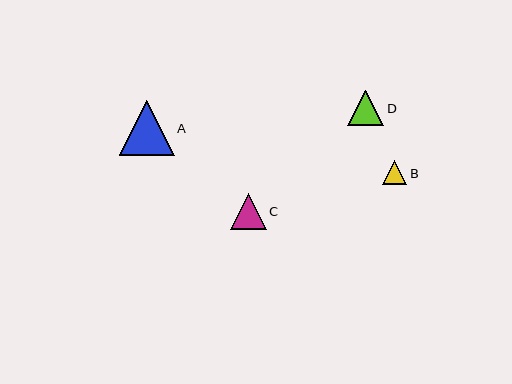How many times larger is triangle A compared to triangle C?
Triangle A is approximately 1.5 times the size of triangle C.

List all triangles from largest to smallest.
From largest to smallest: A, C, D, B.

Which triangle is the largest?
Triangle A is the largest with a size of approximately 55 pixels.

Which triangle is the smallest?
Triangle B is the smallest with a size of approximately 24 pixels.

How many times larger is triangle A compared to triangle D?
Triangle A is approximately 1.5 times the size of triangle D.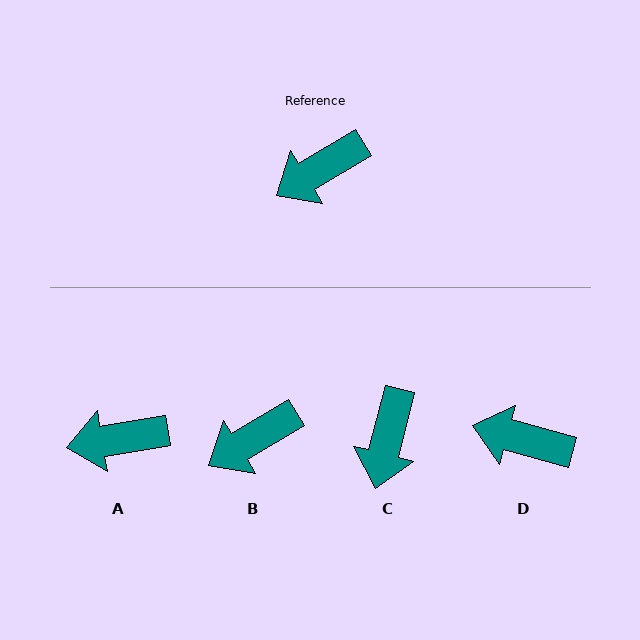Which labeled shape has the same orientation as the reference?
B.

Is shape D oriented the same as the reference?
No, it is off by about 46 degrees.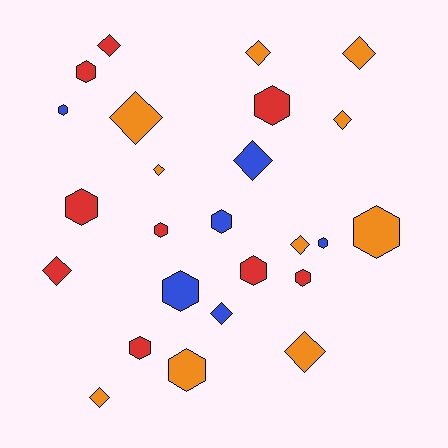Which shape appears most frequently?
Hexagon, with 13 objects.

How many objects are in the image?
There are 25 objects.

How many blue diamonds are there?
There are 2 blue diamonds.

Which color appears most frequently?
Orange, with 10 objects.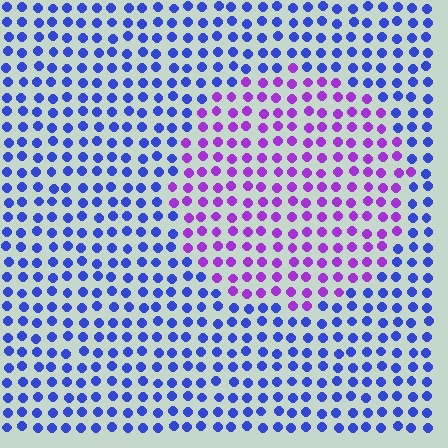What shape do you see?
I see a circle.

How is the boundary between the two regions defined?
The boundary is defined purely by a slight shift in hue (about 51 degrees). Spacing, size, and orientation are identical on both sides.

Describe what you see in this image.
The image is filled with small blue elements in a uniform arrangement. A circle-shaped region is visible where the elements are tinted to a slightly different hue, forming a subtle color boundary.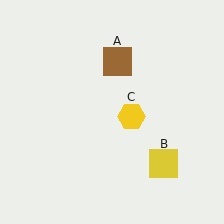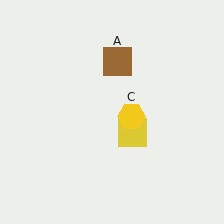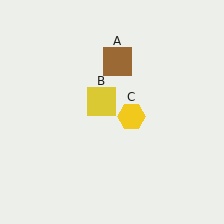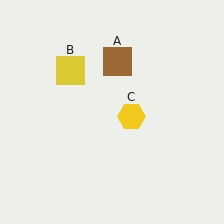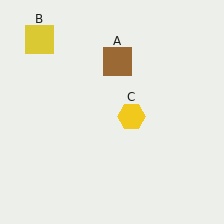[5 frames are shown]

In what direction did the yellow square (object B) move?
The yellow square (object B) moved up and to the left.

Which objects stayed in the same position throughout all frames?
Brown square (object A) and yellow hexagon (object C) remained stationary.